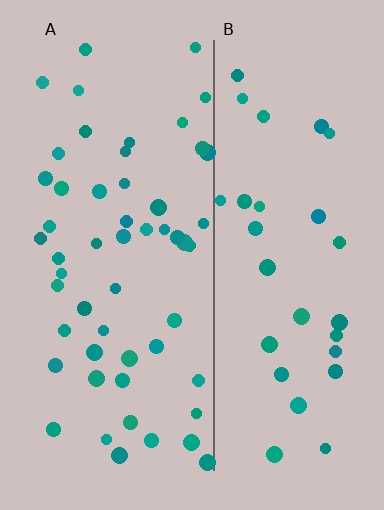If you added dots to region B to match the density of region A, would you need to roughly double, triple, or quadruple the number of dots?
Approximately double.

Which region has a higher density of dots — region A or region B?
A (the left).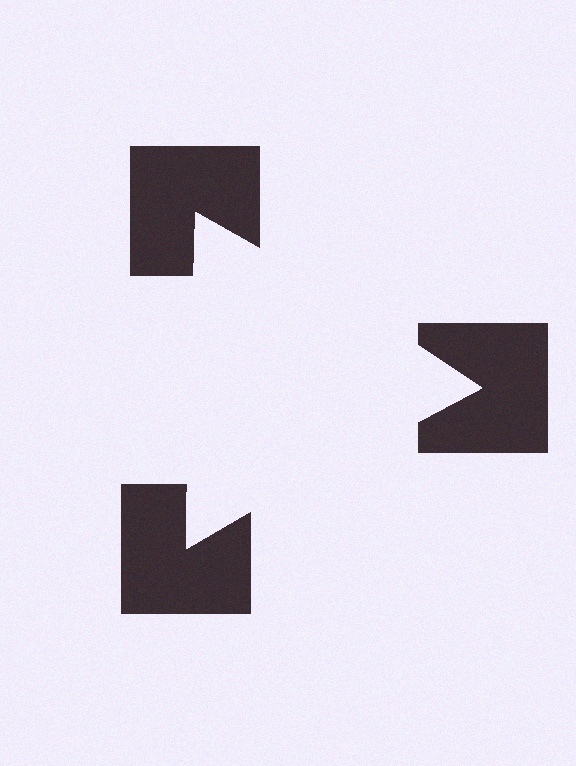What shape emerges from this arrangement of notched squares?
An illusory triangle — its edges are inferred from the aligned wedge cuts in the notched squares, not physically drawn.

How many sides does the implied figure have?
3 sides.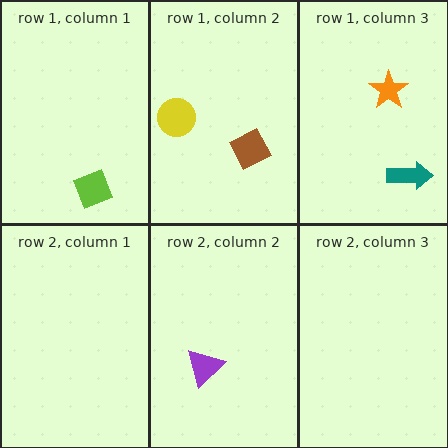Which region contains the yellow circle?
The row 1, column 2 region.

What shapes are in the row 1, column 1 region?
The lime square.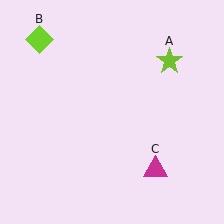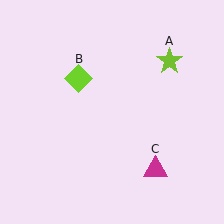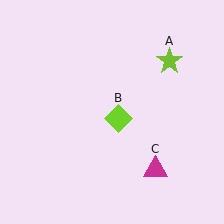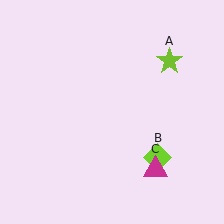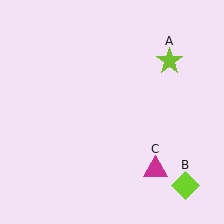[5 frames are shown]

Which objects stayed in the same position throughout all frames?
Lime star (object A) and magenta triangle (object C) remained stationary.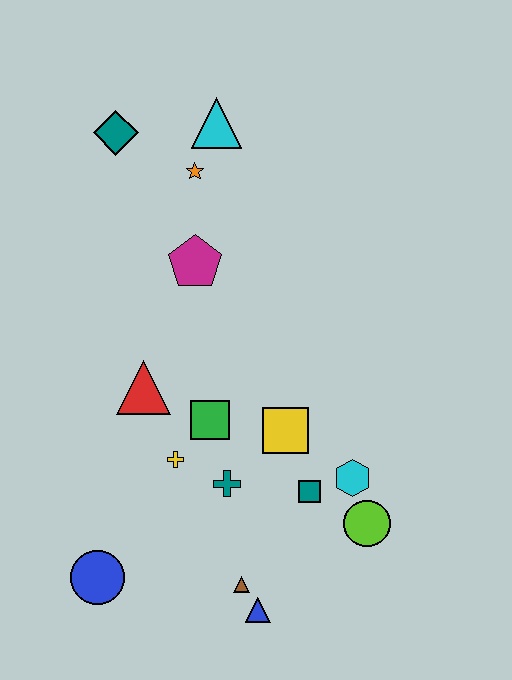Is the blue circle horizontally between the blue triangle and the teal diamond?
No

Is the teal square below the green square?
Yes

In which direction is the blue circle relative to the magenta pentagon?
The blue circle is below the magenta pentagon.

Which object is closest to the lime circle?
The cyan hexagon is closest to the lime circle.